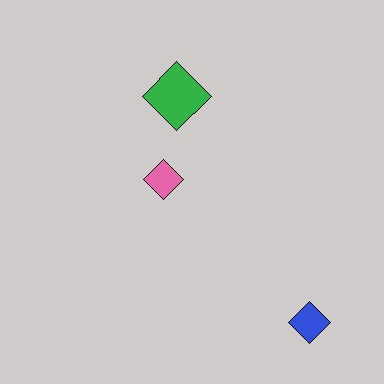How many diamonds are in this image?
There are 3 diamonds.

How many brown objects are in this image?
There are no brown objects.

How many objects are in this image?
There are 3 objects.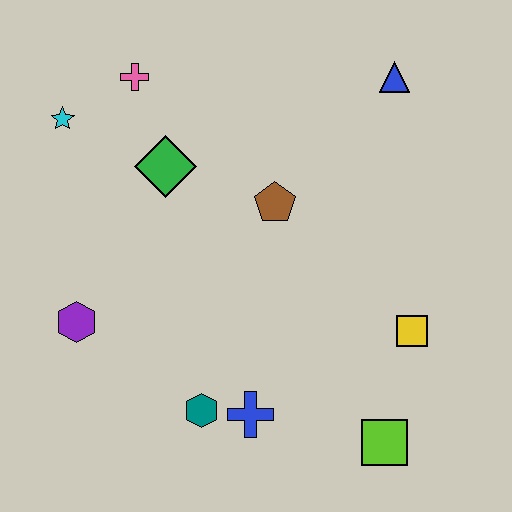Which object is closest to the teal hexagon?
The blue cross is closest to the teal hexagon.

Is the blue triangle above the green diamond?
Yes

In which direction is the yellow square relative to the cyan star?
The yellow square is to the right of the cyan star.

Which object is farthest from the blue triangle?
The purple hexagon is farthest from the blue triangle.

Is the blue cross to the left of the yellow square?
Yes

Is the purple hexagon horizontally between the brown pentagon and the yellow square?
No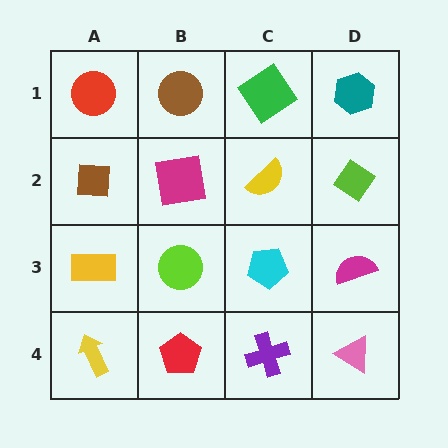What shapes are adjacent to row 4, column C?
A cyan pentagon (row 3, column C), a red pentagon (row 4, column B), a pink triangle (row 4, column D).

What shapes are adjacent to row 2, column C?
A green diamond (row 1, column C), a cyan pentagon (row 3, column C), a magenta square (row 2, column B), a lime diamond (row 2, column D).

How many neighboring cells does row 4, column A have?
2.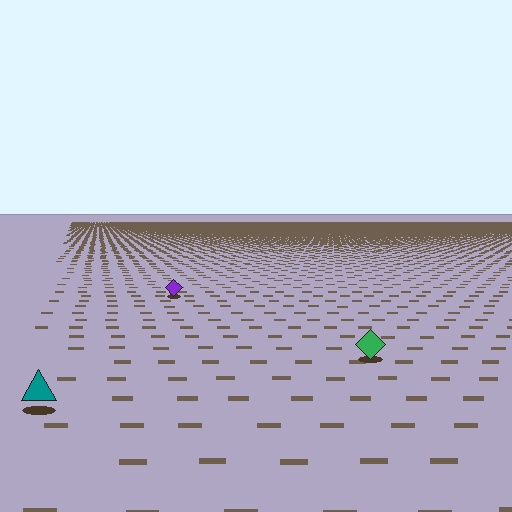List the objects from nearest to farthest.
From nearest to farthest: the teal triangle, the green diamond, the purple diamond.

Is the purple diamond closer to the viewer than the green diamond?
No. The green diamond is closer — you can tell from the texture gradient: the ground texture is coarser near it.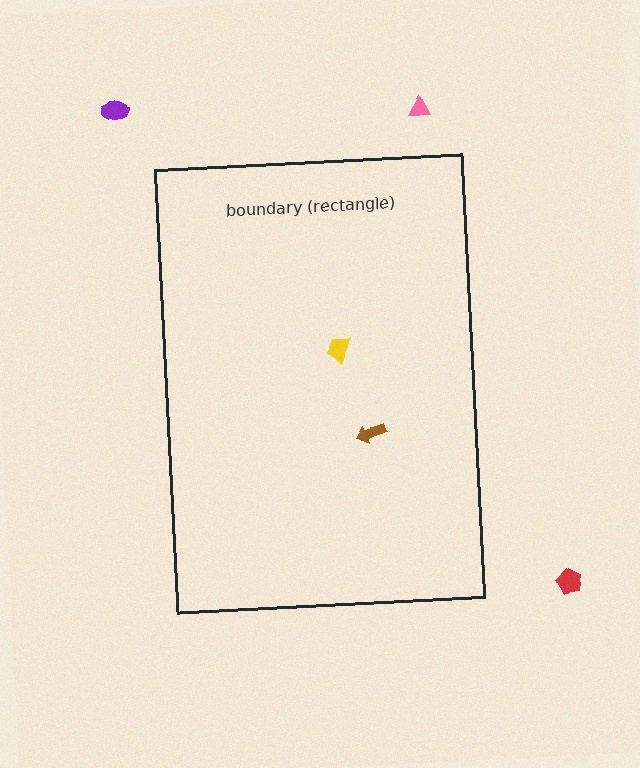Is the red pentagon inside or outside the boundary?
Outside.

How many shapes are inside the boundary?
2 inside, 3 outside.